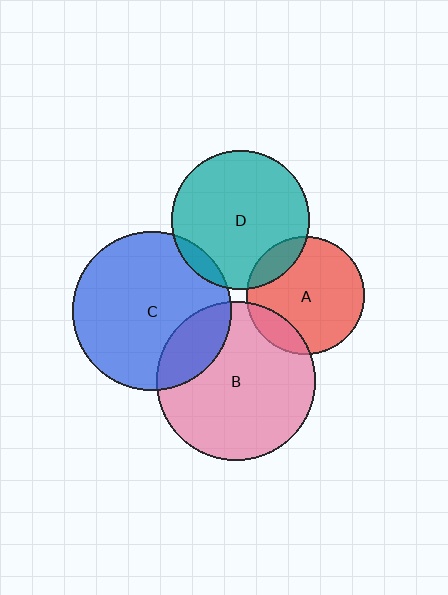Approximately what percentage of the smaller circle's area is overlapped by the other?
Approximately 20%.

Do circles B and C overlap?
Yes.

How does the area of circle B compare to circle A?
Approximately 1.8 times.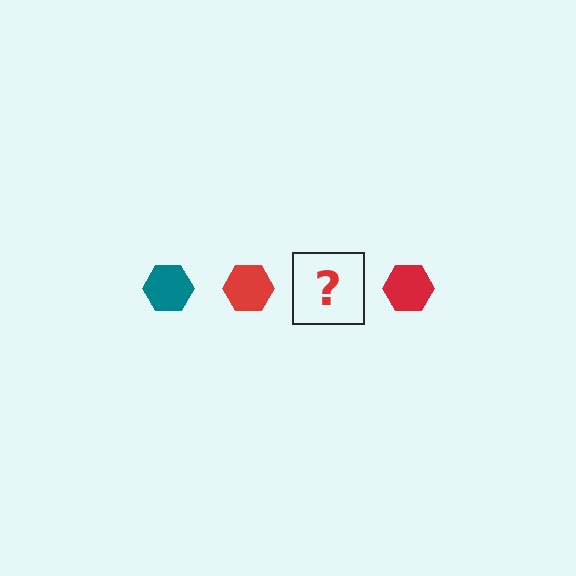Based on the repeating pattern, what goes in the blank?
The blank should be a teal hexagon.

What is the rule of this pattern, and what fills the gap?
The rule is that the pattern cycles through teal, red hexagons. The gap should be filled with a teal hexagon.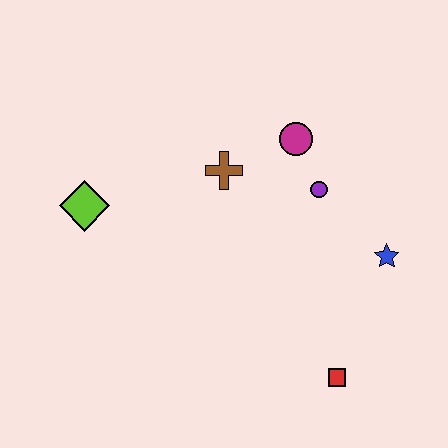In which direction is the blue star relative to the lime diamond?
The blue star is to the right of the lime diamond.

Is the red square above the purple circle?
No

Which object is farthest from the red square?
The lime diamond is farthest from the red square.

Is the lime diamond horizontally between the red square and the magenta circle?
No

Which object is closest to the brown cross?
The magenta circle is closest to the brown cross.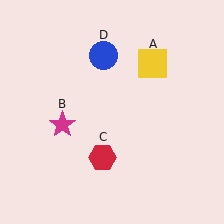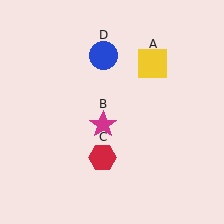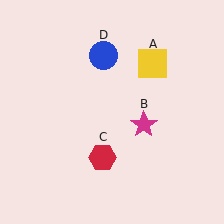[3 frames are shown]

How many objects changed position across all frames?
1 object changed position: magenta star (object B).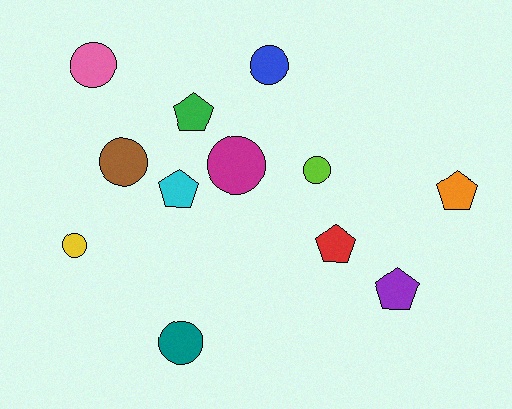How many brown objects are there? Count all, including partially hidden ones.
There is 1 brown object.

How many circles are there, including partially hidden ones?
There are 7 circles.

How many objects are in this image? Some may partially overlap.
There are 12 objects.